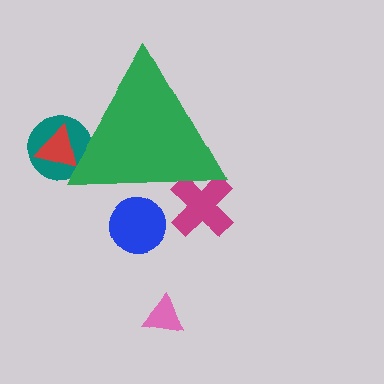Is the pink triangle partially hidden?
No, the pink triangle is fully visible.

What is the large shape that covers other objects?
A green triangle.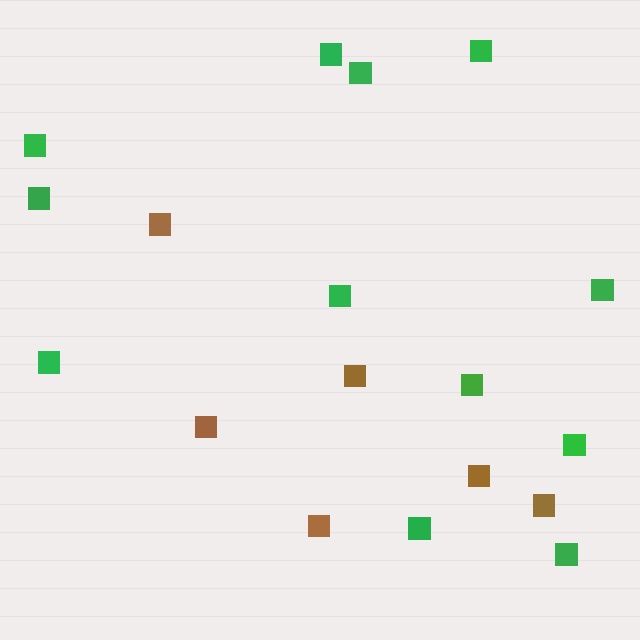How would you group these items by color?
There are 2 groups: one group of brown squares (6) and one group of green squares (12).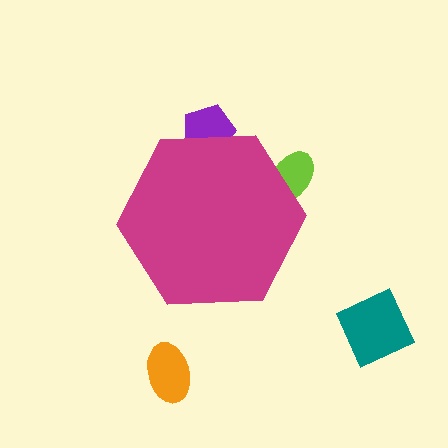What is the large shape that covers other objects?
A magenta hexagon.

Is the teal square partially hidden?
No, the teal square is fully visible.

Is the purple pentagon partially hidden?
Yes, the purple pentagon is partially hidden behind the magenta hexagon.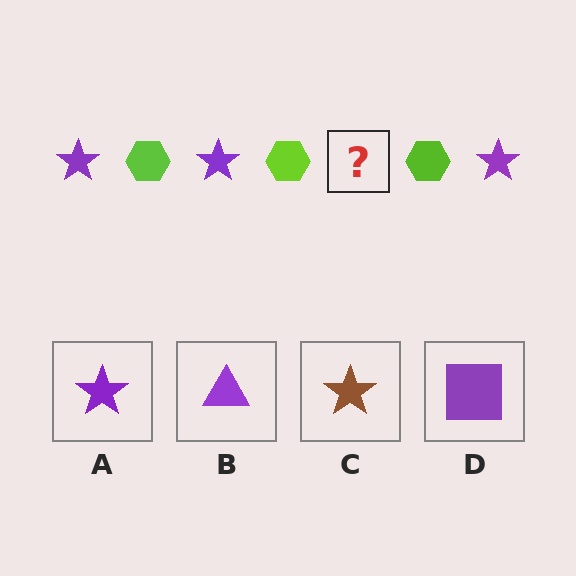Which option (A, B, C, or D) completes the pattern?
A.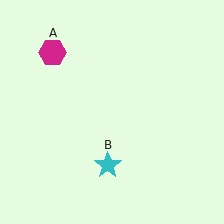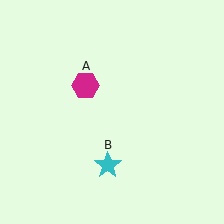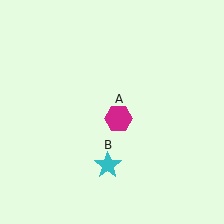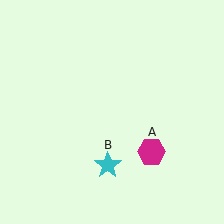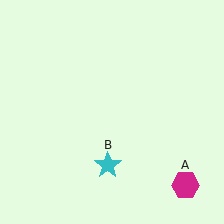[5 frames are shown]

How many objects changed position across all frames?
1 object changed position: magenta hexagon (object A).